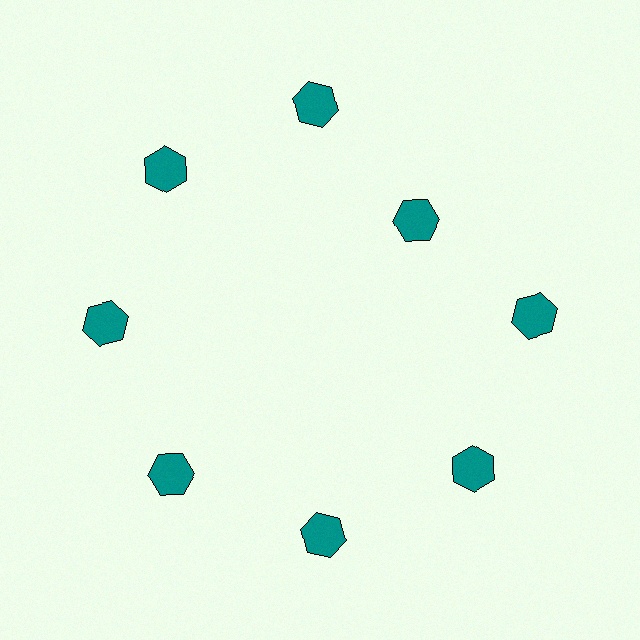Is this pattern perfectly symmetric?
No. The 8 teal hexagons are arranged in a ring, but one element near the 2 o'clock position is pulled inward toward the center, breaking the 8-fold rotational symmetry.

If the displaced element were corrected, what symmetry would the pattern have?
It would have 8-fold rotational symmetry — the pattern would map onto itself every 45 degrees.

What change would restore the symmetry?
The symmetry would be restored by moving it outward, back onto the ring so that all 8 hexagons sit at equal angles and equal distance from the center.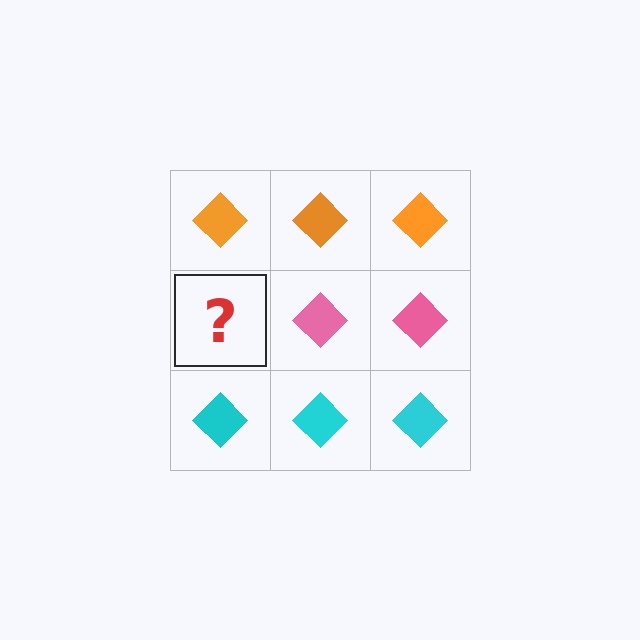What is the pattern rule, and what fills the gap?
The rule is that each row has a consistent color. The gap should be filled with a pink diamond.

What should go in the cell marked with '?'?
The missing cell should contain a pink diamond.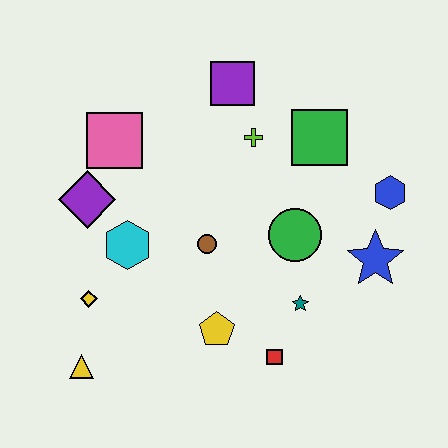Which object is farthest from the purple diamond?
The blue hexagon is farthest from the purple diamond.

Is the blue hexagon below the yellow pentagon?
No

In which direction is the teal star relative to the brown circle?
The teal star is to the right of the brown circle.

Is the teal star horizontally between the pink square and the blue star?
Yes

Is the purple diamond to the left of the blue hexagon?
Yes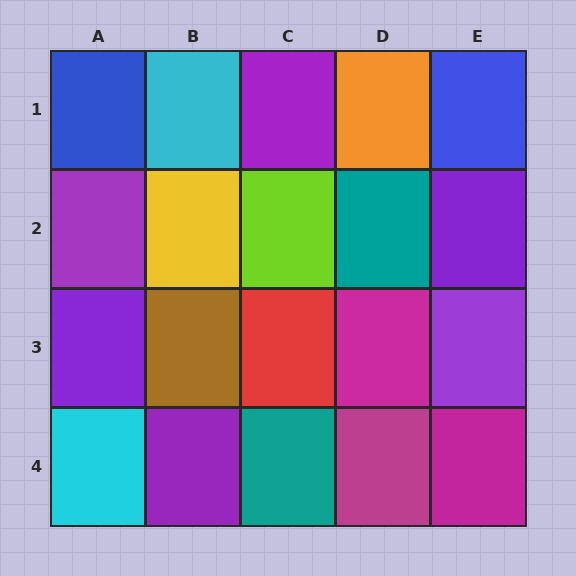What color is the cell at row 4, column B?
Purple.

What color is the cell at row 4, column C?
Teal.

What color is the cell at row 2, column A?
Purple.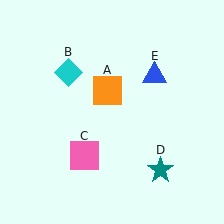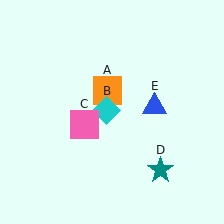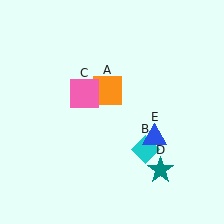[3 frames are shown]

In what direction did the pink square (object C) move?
The pink square (object C) moved up.